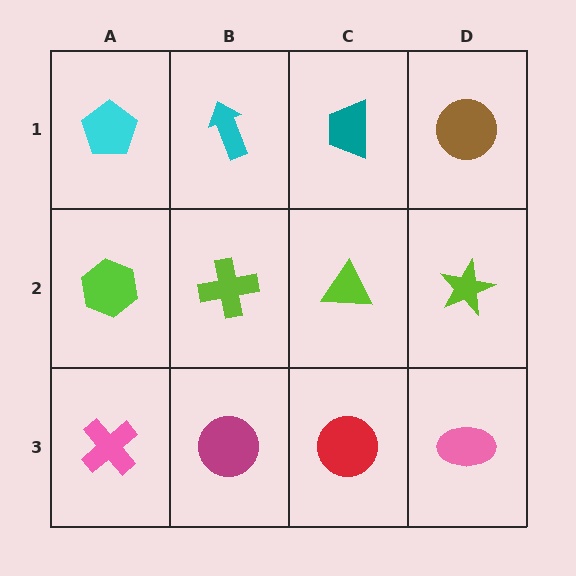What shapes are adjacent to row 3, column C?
A lime triangle (row 2, column C), a magenta circle (row 3, column B), a pink ellipse (row 3, column D).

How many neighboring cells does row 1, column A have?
2.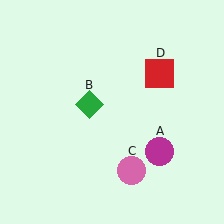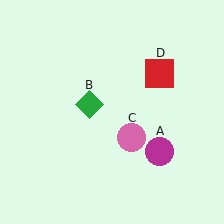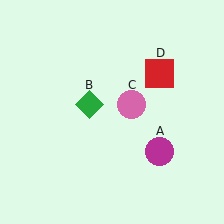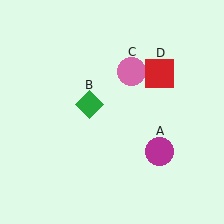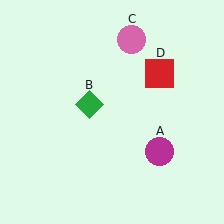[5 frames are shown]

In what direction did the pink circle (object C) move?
The pink circle (object C) moved up.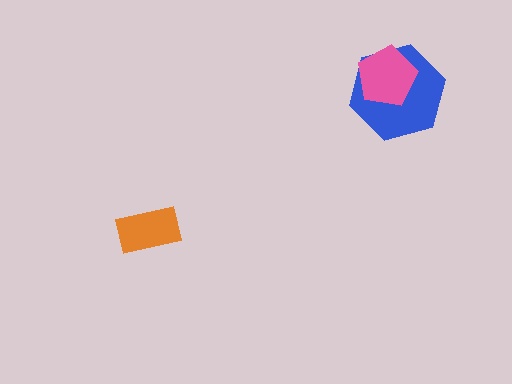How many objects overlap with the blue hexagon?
1 object overlaps with the blue hexagon.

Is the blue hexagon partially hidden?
Yes, it is partially covered by another shape.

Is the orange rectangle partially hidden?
No, no other shape covers it.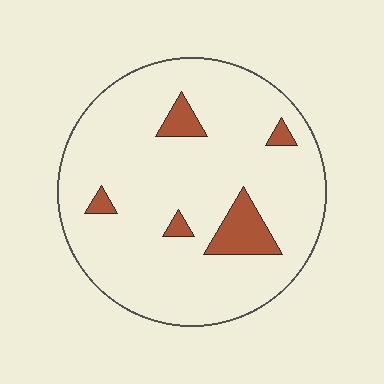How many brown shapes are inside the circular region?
5.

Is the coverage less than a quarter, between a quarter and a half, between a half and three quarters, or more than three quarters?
Less than a quarter.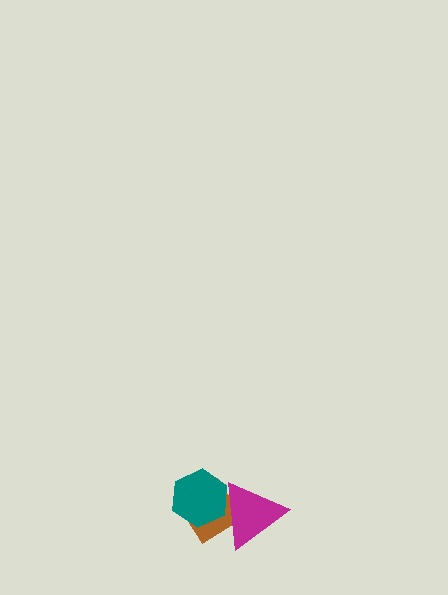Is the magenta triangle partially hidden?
Yes, it is partially covered by another shape.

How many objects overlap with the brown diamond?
2 objects overlap with the brown diamond.